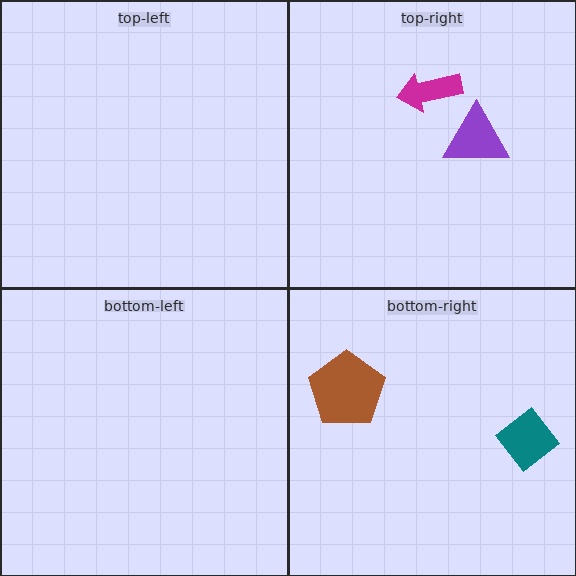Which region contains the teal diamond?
The bottom-right region.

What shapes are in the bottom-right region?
The teal diamond, the brown pentagon.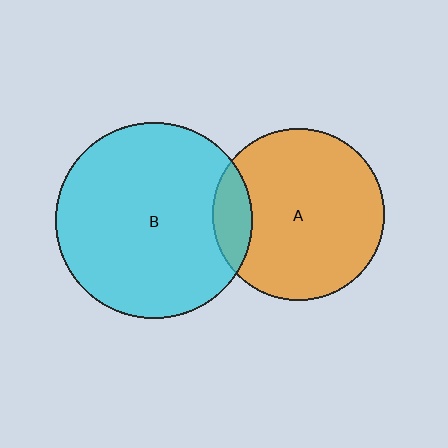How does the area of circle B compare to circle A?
Approximately 1.3 times.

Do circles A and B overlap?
Yes.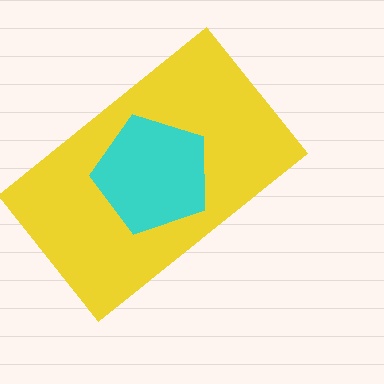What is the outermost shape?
The yellow rectangle.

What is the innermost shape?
The cyan pentagon.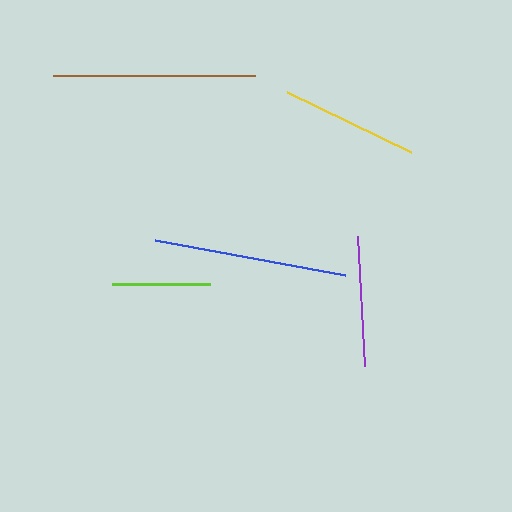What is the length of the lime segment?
The lime segment is approximately 98 pixels long.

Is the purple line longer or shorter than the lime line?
The purple line is longer than the lime line.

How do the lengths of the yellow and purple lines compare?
The yellow and purple lines are approximately the same length.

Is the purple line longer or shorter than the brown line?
The brown line is longer than the purple line.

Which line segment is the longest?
The brown line is the longest at approximately 202 pixels.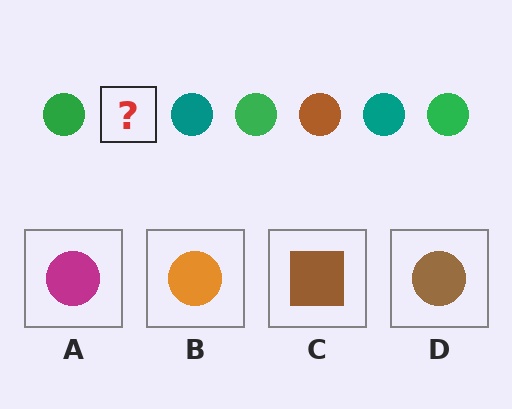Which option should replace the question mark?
Option D.